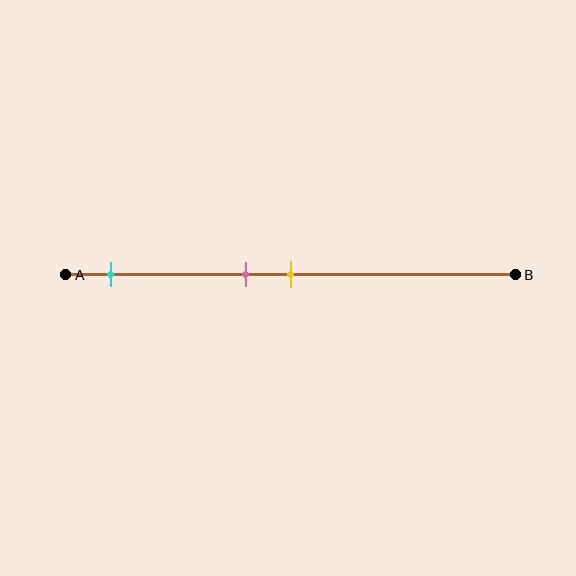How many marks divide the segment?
There are 3 marks dividing the segment.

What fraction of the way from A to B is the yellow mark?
The yellow mark is approximately 50% (0.5) of the way from A to B.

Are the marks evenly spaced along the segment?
No, the marks are not evenly spaced.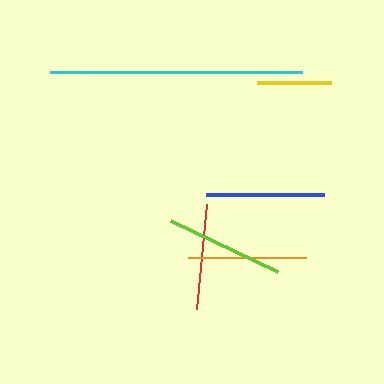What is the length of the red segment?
The red segment is approximately 105 pixels long.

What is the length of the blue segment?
The blue segment is approximately 118 pixels long.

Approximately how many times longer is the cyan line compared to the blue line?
The cyan line is approximately 2.1 times the length of the blue line.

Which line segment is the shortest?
The yellow line is the shortest at approximately 74 pixels.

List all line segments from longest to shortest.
From longest to shortest: cyan, lime, orange, blue, red, yellow.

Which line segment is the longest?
The cyan line is the longest at approximately 252 pixels.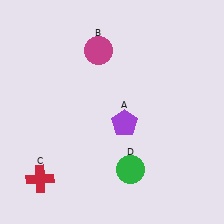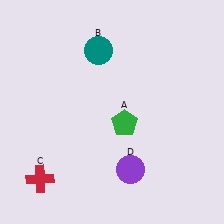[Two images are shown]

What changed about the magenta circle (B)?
In Image 1, B is magenta. In Image 2, it changed to teal.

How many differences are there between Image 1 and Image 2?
There are 3 differences between the two images.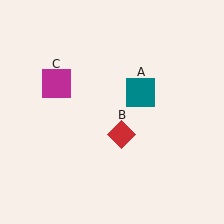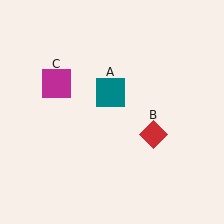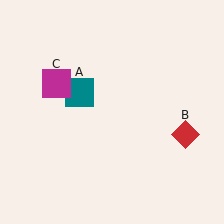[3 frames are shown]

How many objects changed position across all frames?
2 objects changed position: teal square (object A), red diamond (object B).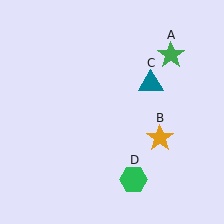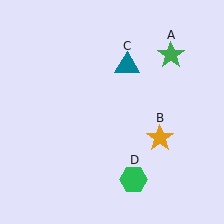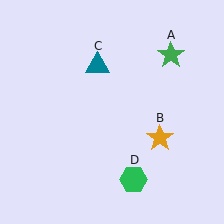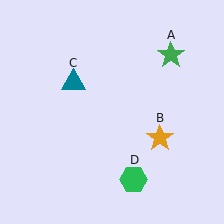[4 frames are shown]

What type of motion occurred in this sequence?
The teal triangle (object C) rotated counterclockwise around the center of the scene.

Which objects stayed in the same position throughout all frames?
Green star (object A) and orange star (object B) and green hexagon (object D) remained stationary.